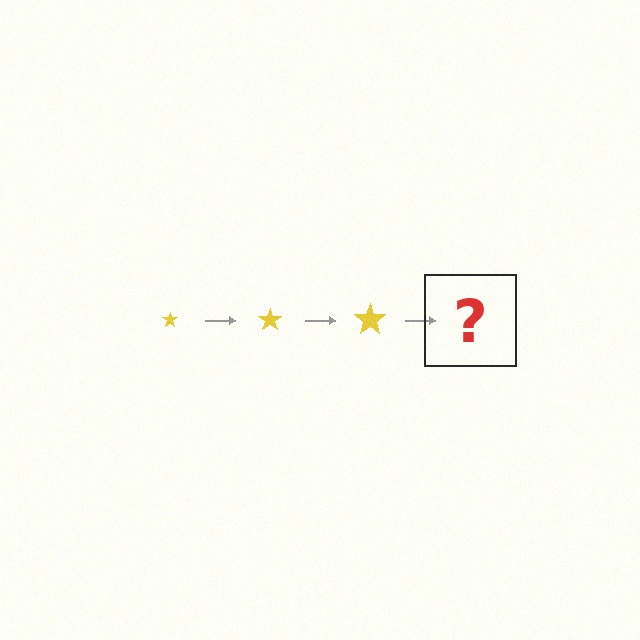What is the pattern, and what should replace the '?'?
The pattern is that the star gets progressively larger each step. The '?' should be a yellow star, larger than the previous one.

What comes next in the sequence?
The next element should be a yellow star, larger than the previous one.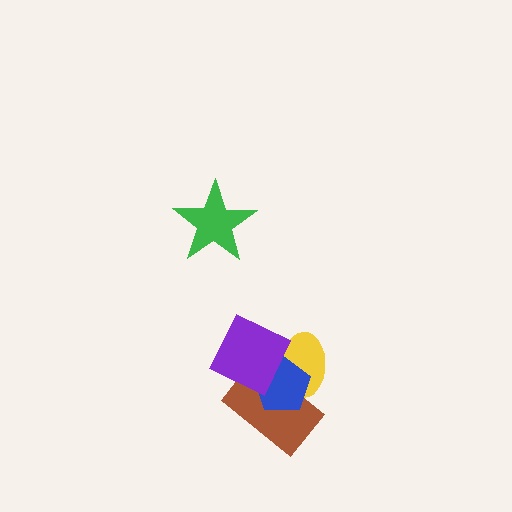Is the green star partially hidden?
No, no other shape covers it.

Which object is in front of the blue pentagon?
The purple diamond is in front of the blue pentagon.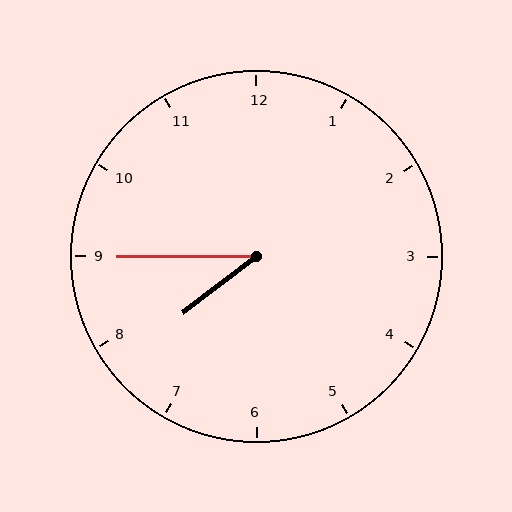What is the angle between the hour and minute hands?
Approximately 38 degrees.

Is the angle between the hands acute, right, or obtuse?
It is acute.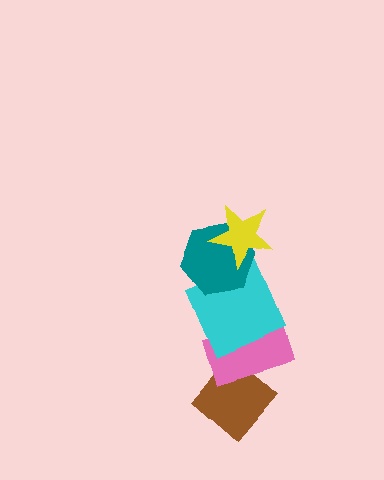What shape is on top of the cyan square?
The teal hexagon is on top of the cyan square.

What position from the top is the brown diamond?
The brown diamond is 5th from the top.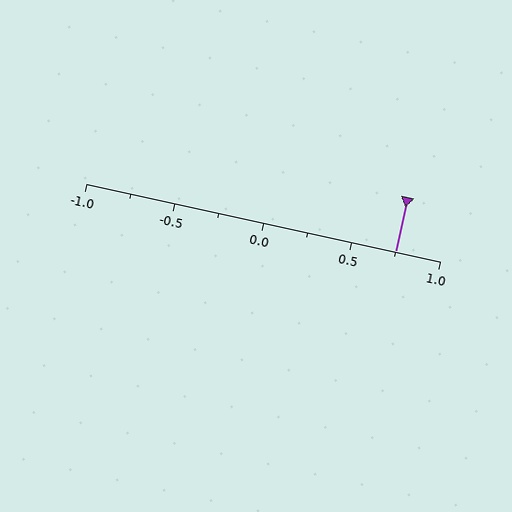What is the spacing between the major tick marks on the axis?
The major ticks are spaced 0.5 apart.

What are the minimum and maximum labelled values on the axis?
The axis runs from -1.0 to 1.0.